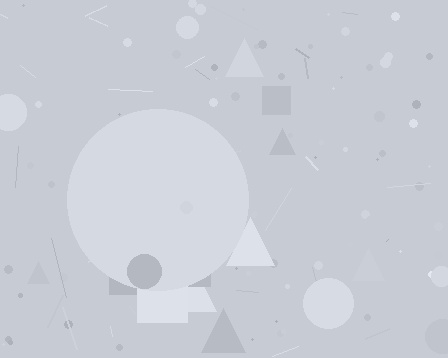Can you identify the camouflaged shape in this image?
The camouflaged shape is a circle.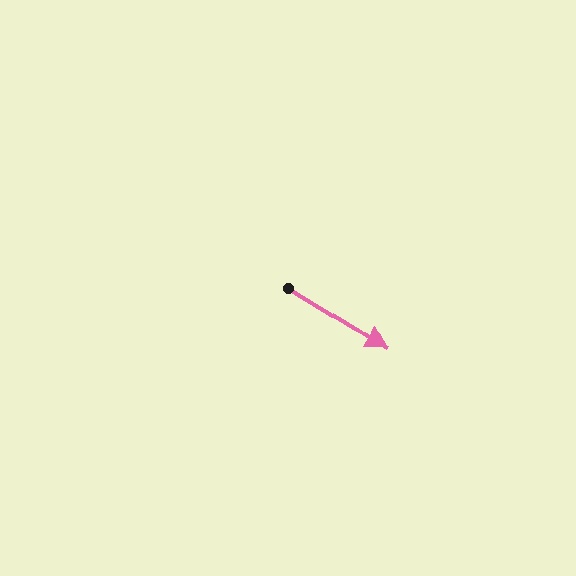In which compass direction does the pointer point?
Southeast.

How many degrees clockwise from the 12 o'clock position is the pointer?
Approximately 122 degrees.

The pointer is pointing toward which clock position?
Roughly 4 o'clock.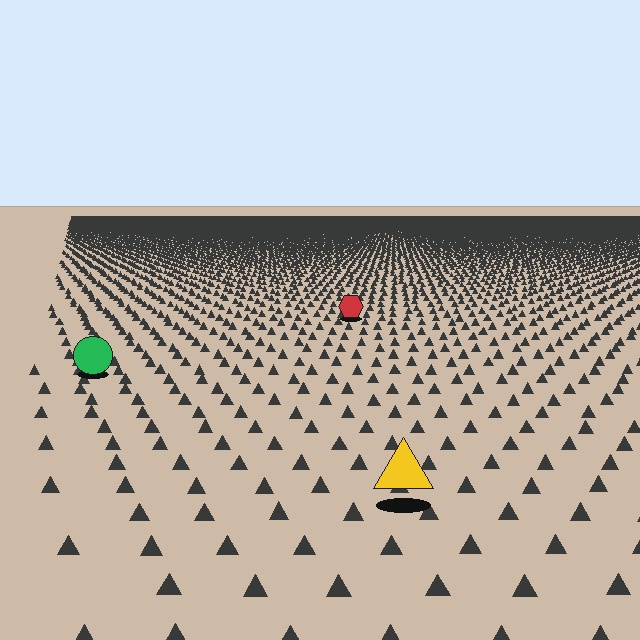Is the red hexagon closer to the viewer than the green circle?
No. The green circle is closer — you can tell from the texture gradient: the ground texture is coarser near it.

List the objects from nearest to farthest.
From nearest to farthest: the yellow triangle, the green circle, the red hexagon.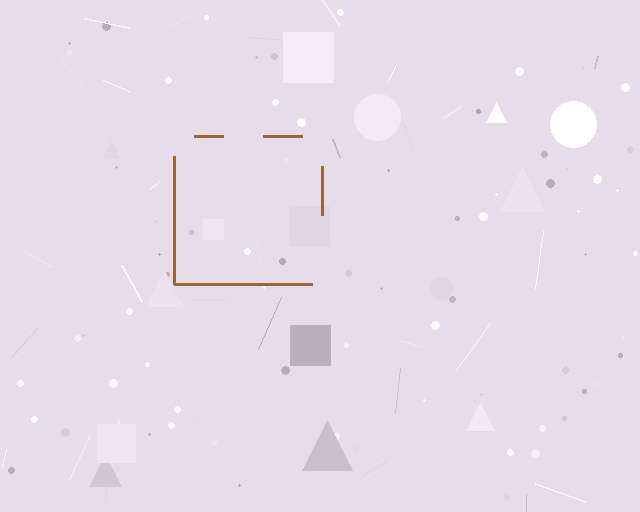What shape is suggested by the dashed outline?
The dashed outline suggests a square.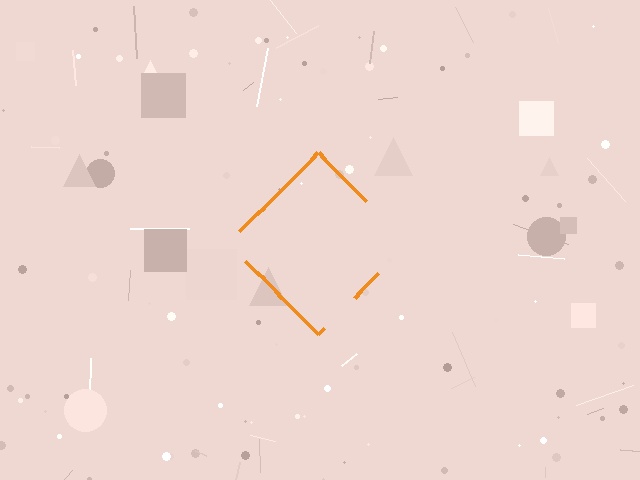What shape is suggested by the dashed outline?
The dashed outline suggests a diamond.